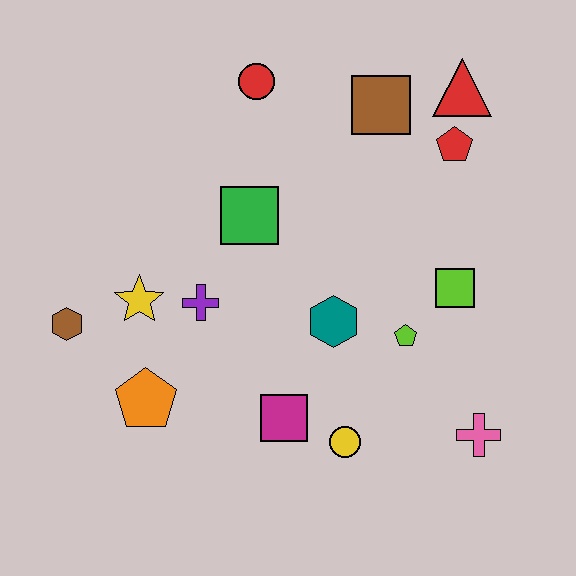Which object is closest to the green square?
The purple cross is closest to the green square.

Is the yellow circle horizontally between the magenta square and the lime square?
Yes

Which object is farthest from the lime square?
The brown hexagon is farthest from the lime square.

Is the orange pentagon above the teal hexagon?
No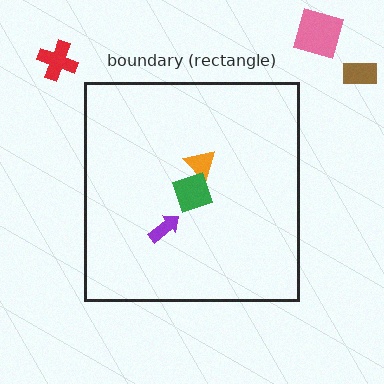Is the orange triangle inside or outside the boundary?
Inside.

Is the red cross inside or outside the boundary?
Outside.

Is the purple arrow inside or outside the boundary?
Inside.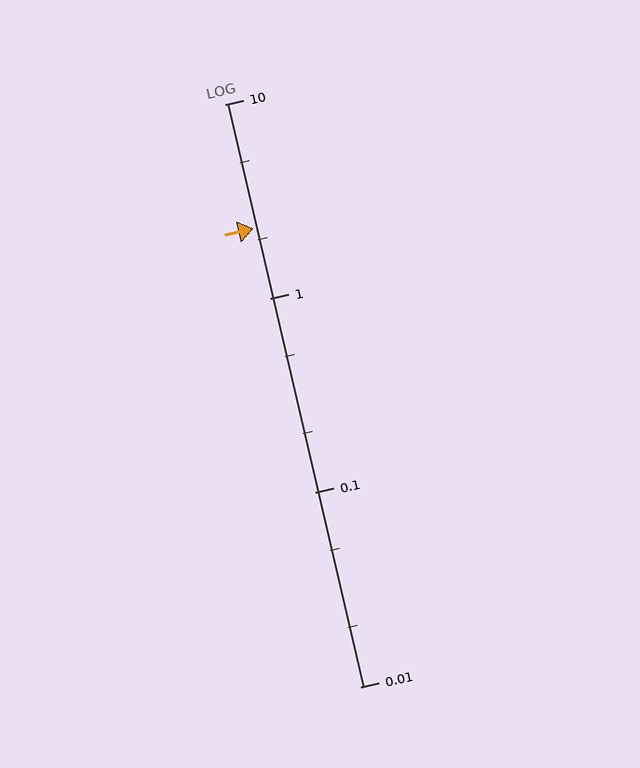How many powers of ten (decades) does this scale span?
The scale spans 3 decades, from 0.01 to 10.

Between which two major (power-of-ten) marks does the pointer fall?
The pointer is between 1 and 10.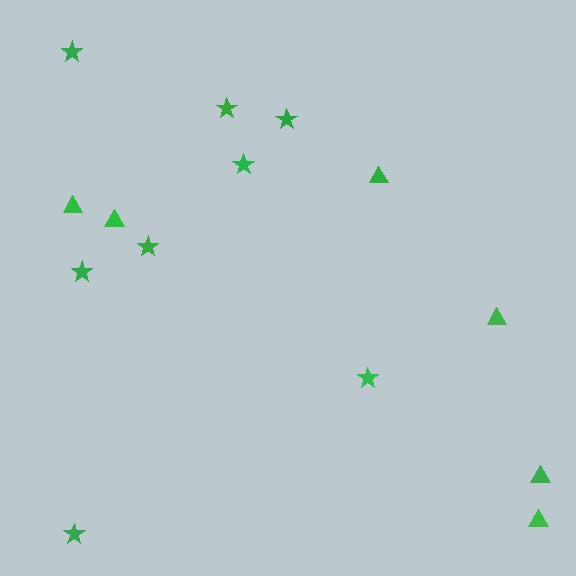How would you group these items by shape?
There are 2 groups: one group of triangles (6) and one group of stars (8).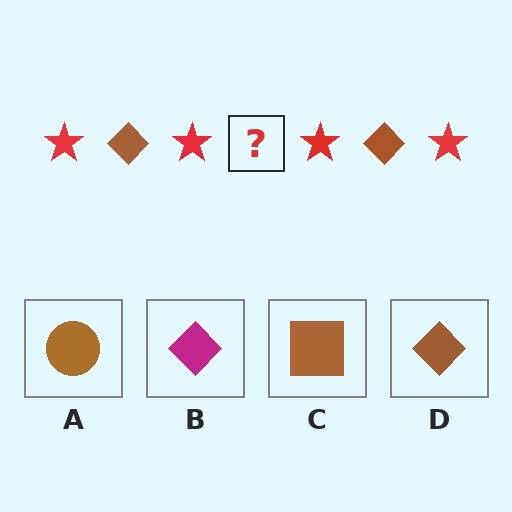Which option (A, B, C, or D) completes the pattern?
D.